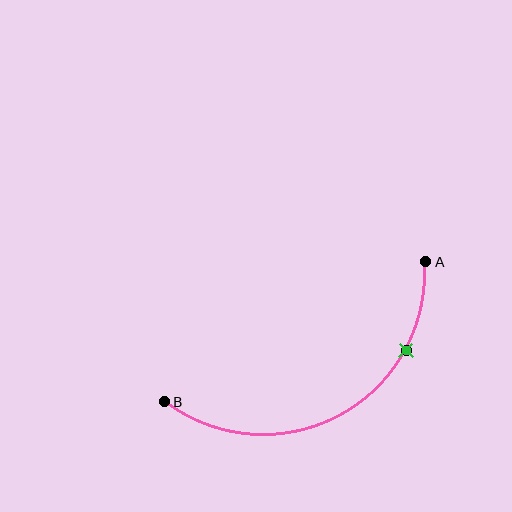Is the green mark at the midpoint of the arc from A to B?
No. The green mark lies on the arc but is closer to endpoint A. The arc midpoint would be at the point on the curve equidistant along the arc from both A and B.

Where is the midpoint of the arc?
The arc midpoint is the point on the curve farthest from the straight line joining A and B. It sits below that line.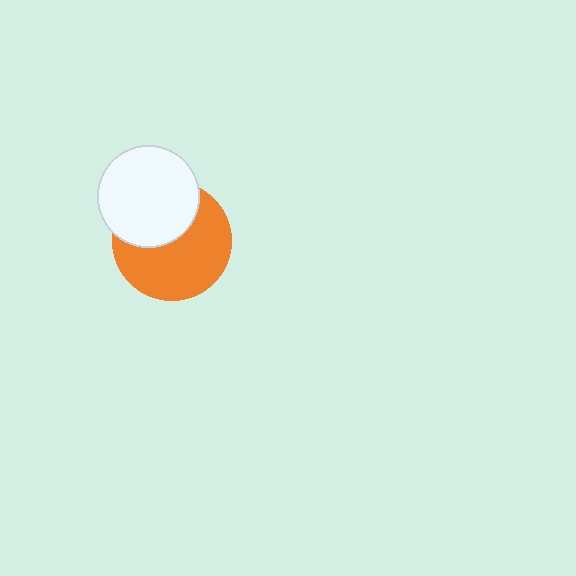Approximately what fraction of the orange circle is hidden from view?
Roughly 38% of the orange circle is hidden behind the white circle.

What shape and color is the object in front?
The object in front is a white circle.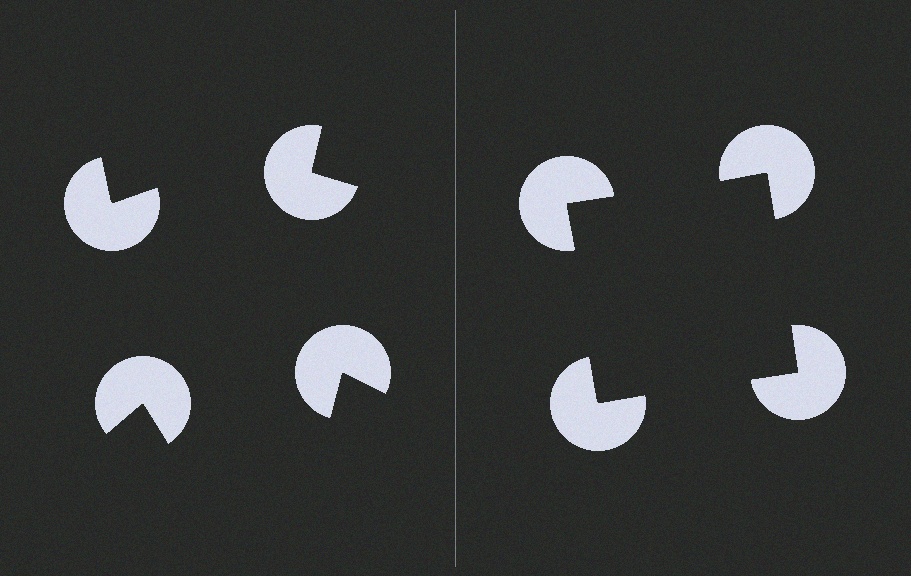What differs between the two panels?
The pac-man discs are positioned identically on both sides; only the wedge orientations differ. On the right they align to a square; on the left they are misaligned.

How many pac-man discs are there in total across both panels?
8 — 4 on each side.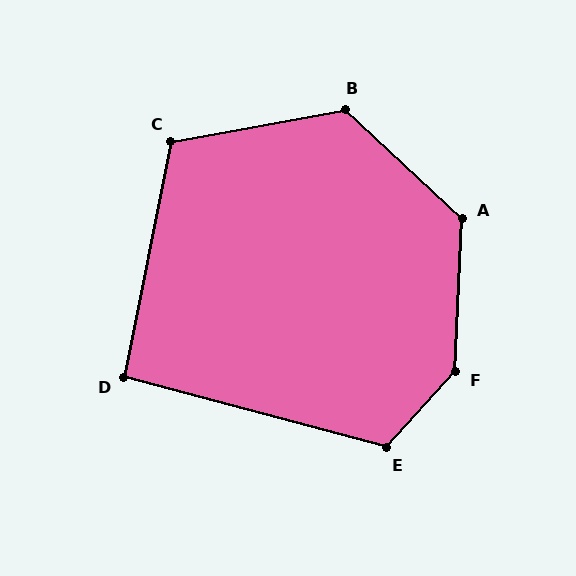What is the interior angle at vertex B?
Approximately 127 degrees (obtuse).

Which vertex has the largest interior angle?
F, at approximately 140 degrees.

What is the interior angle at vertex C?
Approximately 112 degrees (obtuse).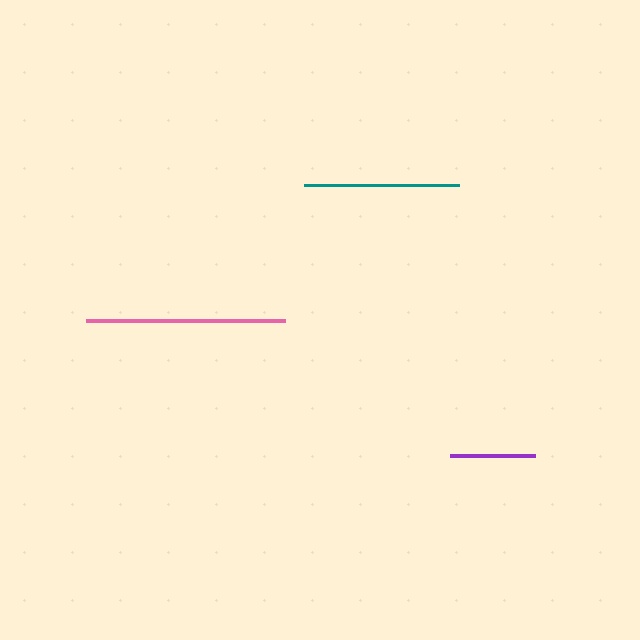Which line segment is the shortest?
The purple line is the shortest at approximately 85 pixels.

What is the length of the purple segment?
The purple segment is approximately 85 pixels long.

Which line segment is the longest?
The pink line is the longest at approximately 199 pixels.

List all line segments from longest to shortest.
From longest to shortest: pink, teal, purple.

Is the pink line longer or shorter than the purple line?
The pink line is longer than the purple line.